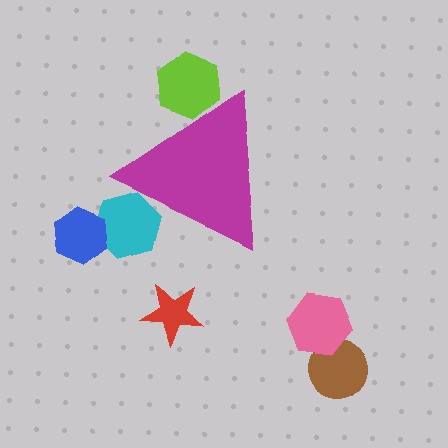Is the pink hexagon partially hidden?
No, the pink hexagon is fully visible.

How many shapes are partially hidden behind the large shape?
2 shapes are partially hidden.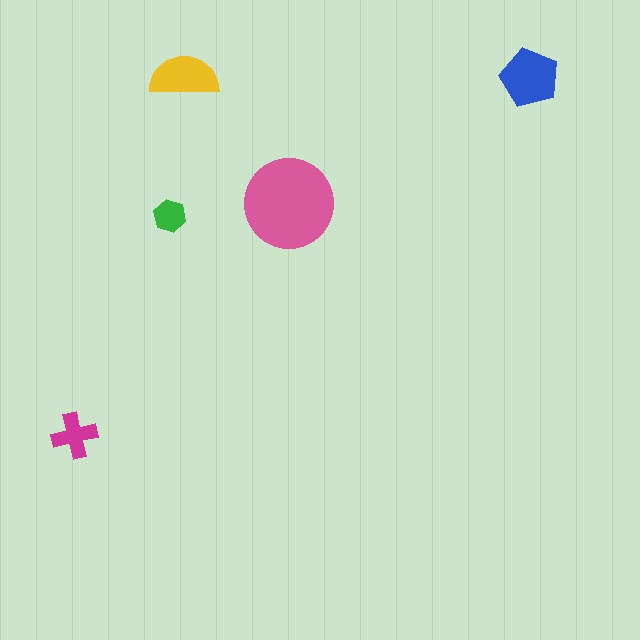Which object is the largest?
The pink circle.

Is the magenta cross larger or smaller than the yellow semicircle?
Smaller.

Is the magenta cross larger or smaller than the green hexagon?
Larger.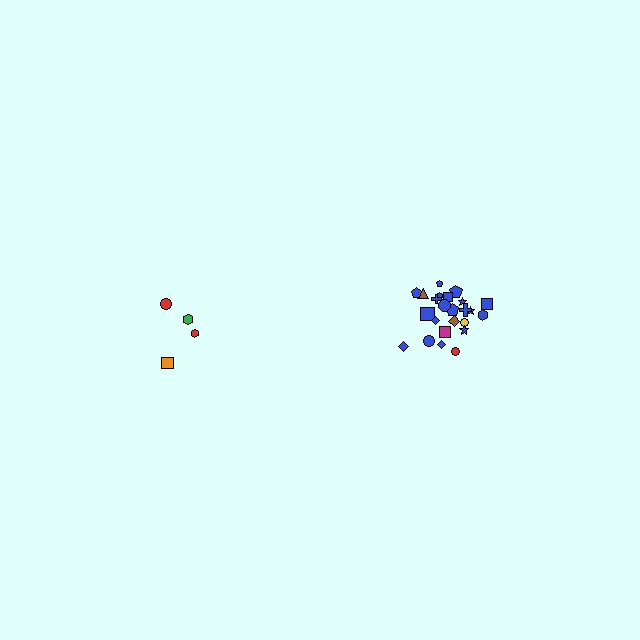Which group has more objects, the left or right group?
The right group.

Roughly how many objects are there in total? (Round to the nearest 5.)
Roughly 30 objects in total.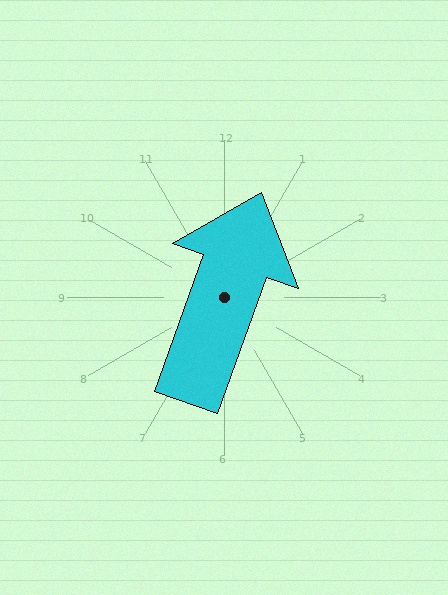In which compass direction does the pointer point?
North.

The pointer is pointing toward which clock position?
Roughly 1 o'clock.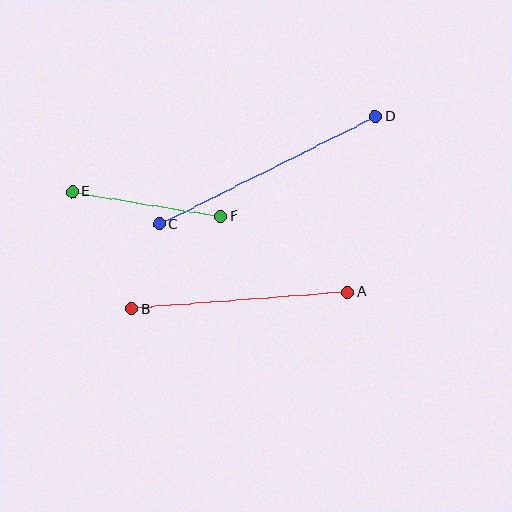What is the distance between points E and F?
The distance is approximately 151 pixels.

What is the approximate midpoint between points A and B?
The midpoint is at approximately (240, 300) pixels.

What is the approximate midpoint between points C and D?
The midpoint is at approximately (267, 170) pixels.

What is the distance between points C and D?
The distance is approximately 241 pixels.